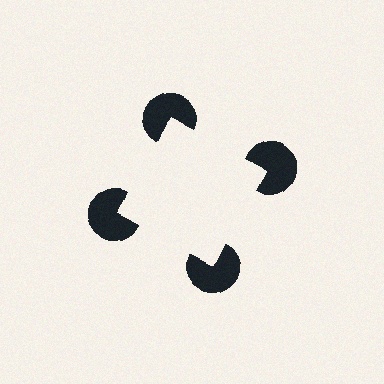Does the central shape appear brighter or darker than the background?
It typically appears slightly brighter than the background, even though no actual brightness change is drawn.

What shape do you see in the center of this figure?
An illusory square — its edges are inferred from the aligned wedge cuts in the pac-man discs, not physically drawn.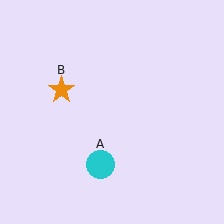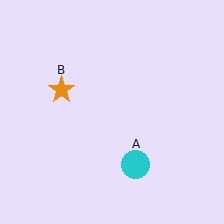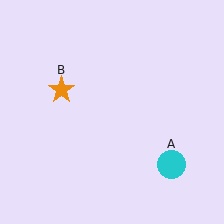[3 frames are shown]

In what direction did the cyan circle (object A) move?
The cyan circle (object A) moved right.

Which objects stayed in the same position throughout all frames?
Orange star (object B) remained stationary.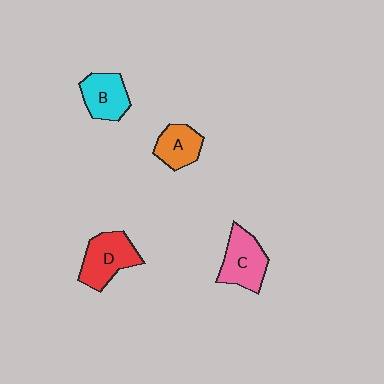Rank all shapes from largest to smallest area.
From largest to smallest: D (red), C (pink), B (cyan), A (orange).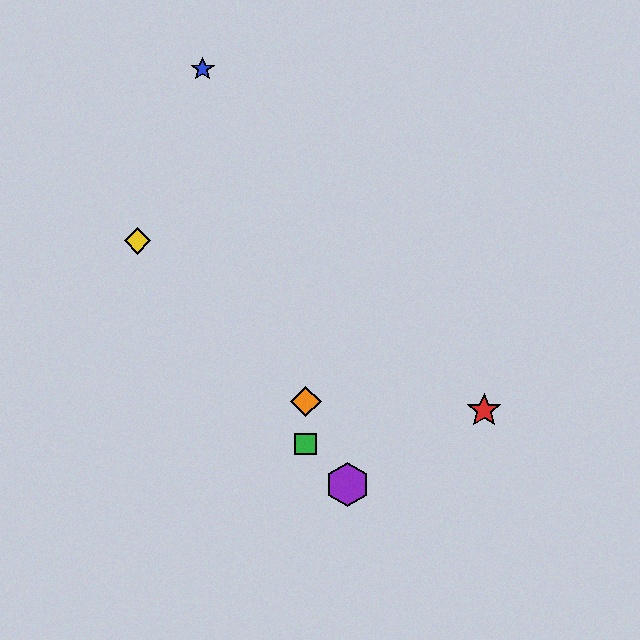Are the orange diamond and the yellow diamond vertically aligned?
No, the orange diamond is at x≈306 and the yellow diamond is at x≈138.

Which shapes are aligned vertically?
The green square, the orange diamond are aligned vertically.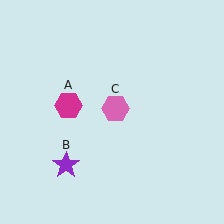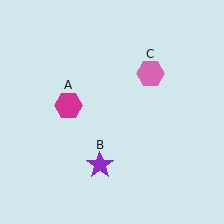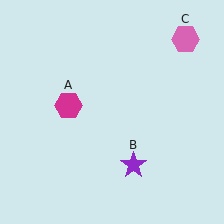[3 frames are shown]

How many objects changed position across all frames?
2 objects changed position: purple star (object B), pink hexagon (object C).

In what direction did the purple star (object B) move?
The purple star (object B) moved right.